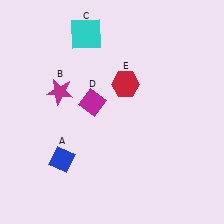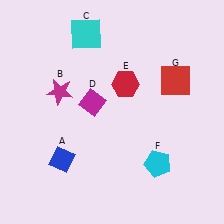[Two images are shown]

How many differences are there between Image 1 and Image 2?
There are 2 differences between the two images.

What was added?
A cyan pentagon (F), a red square (G) were added in Image 2.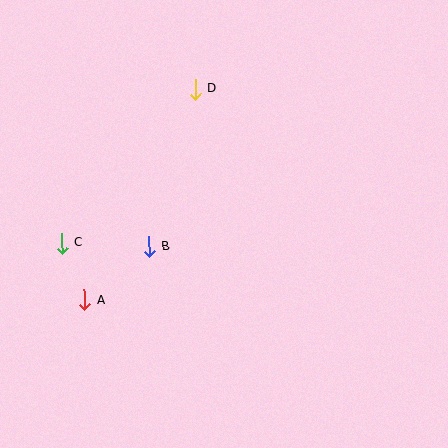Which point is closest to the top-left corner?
Point D is closest to the top-left corner.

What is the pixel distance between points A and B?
The distance between A and B is 84 pixels.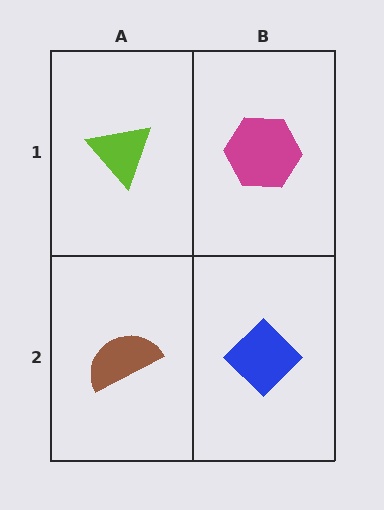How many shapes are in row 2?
2 shapes.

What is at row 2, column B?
A blue diamond.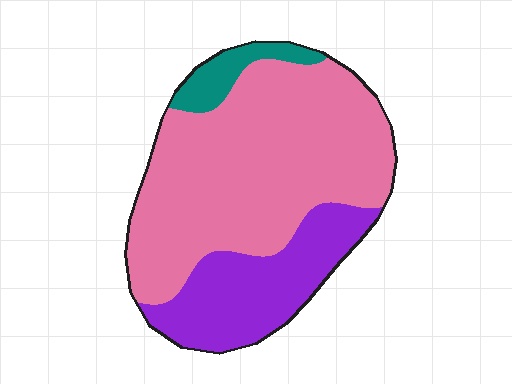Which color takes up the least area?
Teal, at roughly 5%.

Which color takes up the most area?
Pink, at roughly 65%.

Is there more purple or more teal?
Purple.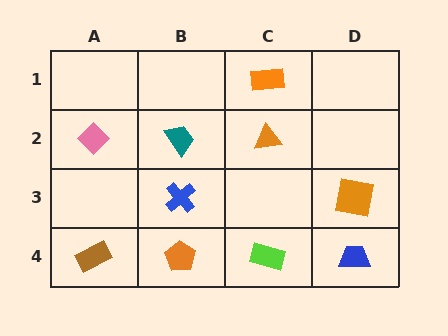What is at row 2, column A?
A pink diamond.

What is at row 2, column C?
An orange triangle.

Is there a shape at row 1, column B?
No, that cell is empty.